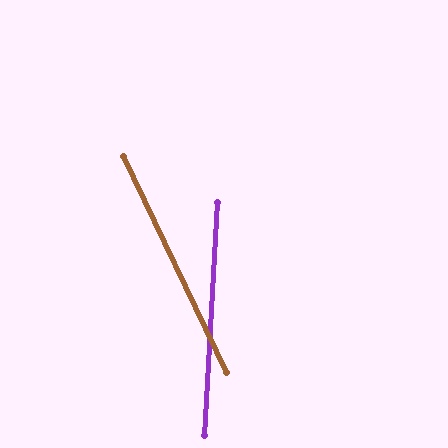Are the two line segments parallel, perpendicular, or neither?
Neither parallel nor perpendicular — they differ by about 28°.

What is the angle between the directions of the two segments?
Approximately 28 degrees.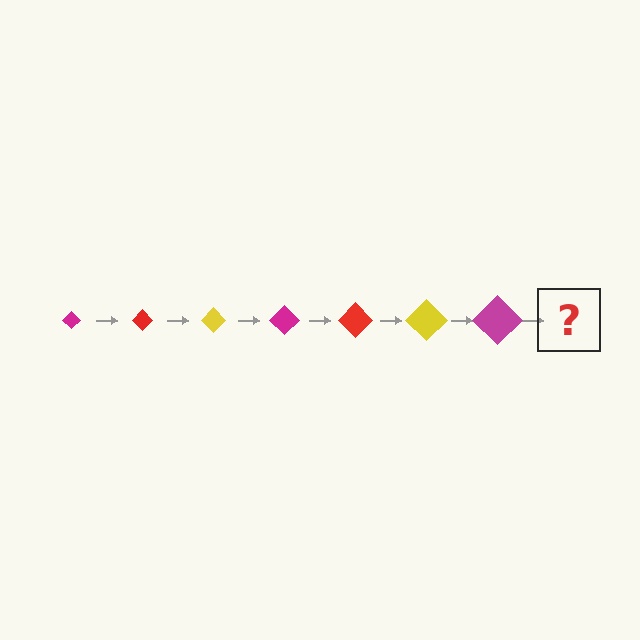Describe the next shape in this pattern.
It should be a red diamond, larger than the previous one.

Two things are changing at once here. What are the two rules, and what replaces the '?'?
The two rules are that the diamond grows larger each step and the color cycles through magenta, red, and yellow. The '?' should be a red diamond, larger than the previous one.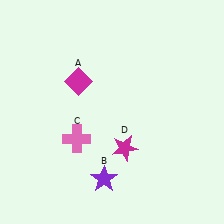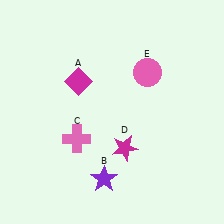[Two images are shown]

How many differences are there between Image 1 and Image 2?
There is 1 difference between the two images.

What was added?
A pink circle (E) was added in Image 2.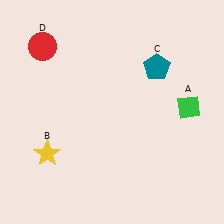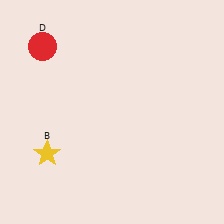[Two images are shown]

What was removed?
The green diamond (A), the teal pentagon (C) were removed in Image 2.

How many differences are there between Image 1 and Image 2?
There are 2 differences between the two images.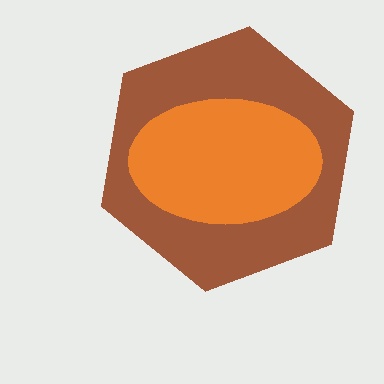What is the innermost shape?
The orange ellipse.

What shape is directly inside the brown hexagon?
The orange ellipse.